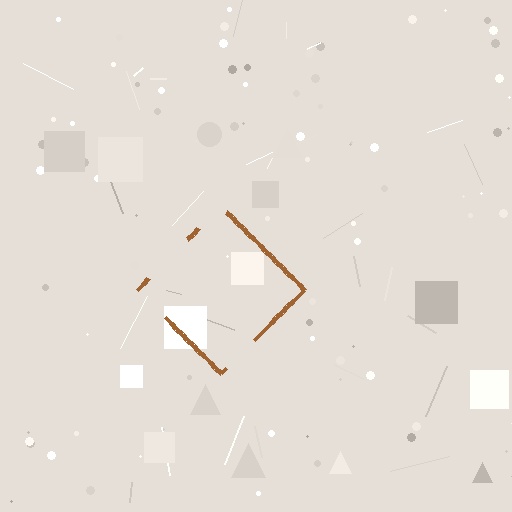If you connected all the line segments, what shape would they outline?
They would outline a diamond.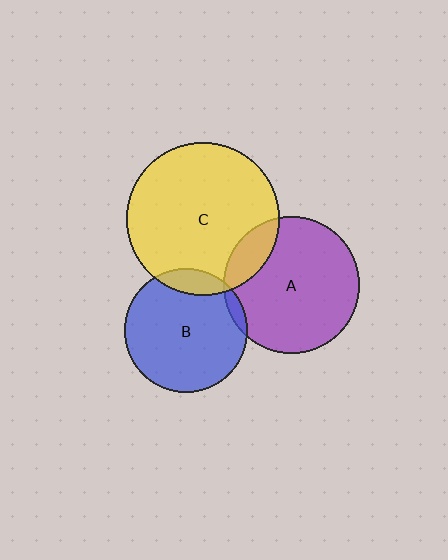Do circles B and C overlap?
Yes.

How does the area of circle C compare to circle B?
Approximately 1.5 times.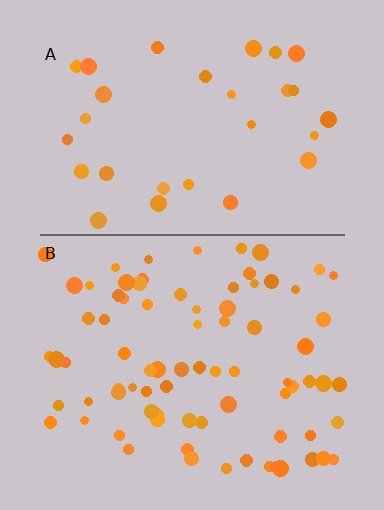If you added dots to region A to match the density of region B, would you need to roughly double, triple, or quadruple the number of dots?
Approximately triple.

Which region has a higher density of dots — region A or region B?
B (the bottom).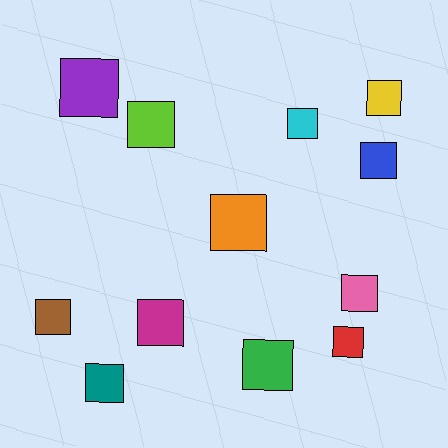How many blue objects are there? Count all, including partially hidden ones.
There is 1 blue object.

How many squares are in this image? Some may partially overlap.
There are 12 squares.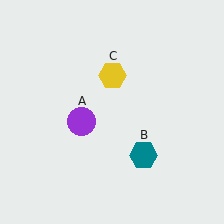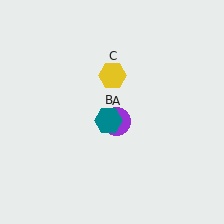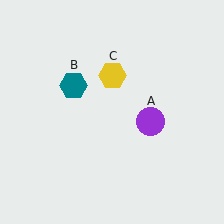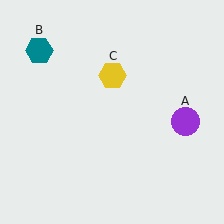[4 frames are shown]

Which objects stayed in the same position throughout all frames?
Yellow hexagon (object C) remained stationary.